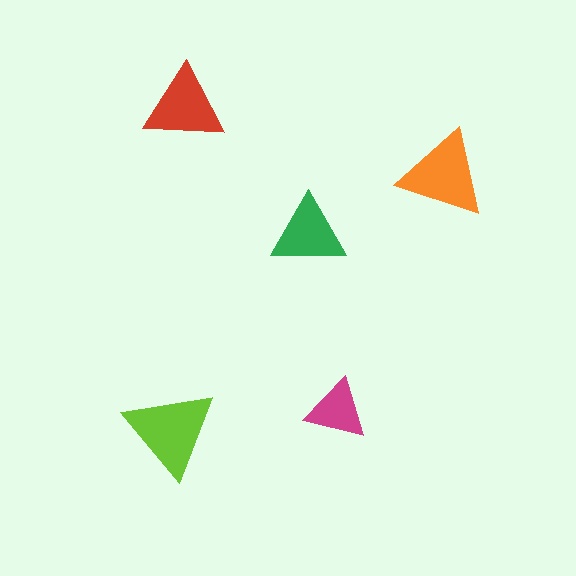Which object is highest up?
The red triangle is topmost.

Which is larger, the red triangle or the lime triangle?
The lime one.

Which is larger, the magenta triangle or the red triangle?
The red one.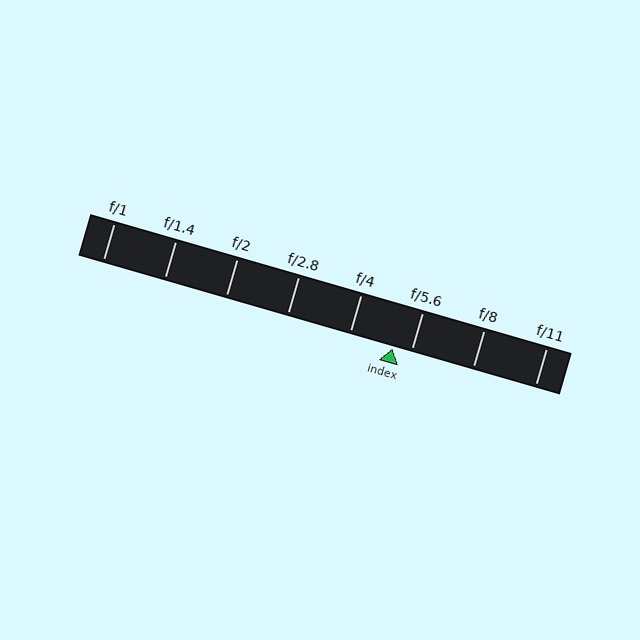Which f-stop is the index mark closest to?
The index mark is closest to f/5.6.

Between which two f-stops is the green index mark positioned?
The index mark is between f/4 and f/5.6.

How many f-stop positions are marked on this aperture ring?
There are 8 f-stop positions marked.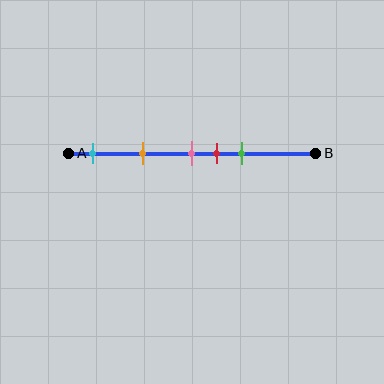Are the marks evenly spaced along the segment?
No, the marks are not evenly spaced.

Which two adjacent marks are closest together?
The pink and red marks are the closest adjacent pair.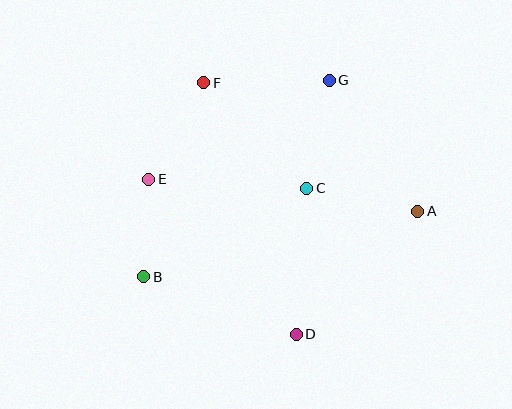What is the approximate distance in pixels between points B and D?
The distance between B and D is approximately 163 pixels.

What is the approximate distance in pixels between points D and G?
The distance between D and G is approximately 256 pixels.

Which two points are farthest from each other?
Points A and B are farthest from each other.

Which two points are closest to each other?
Points B and E are closest to each other.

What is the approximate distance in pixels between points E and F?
The distance between E and F is approximately 111 pixels.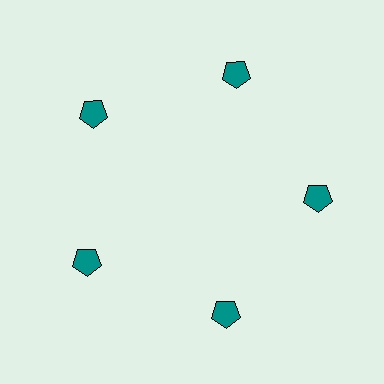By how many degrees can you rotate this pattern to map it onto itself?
The pattern maps onto itself every 72 degrees of rotation.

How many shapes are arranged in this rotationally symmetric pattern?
There are 5 shapes, arranged in 5 groups of 1.